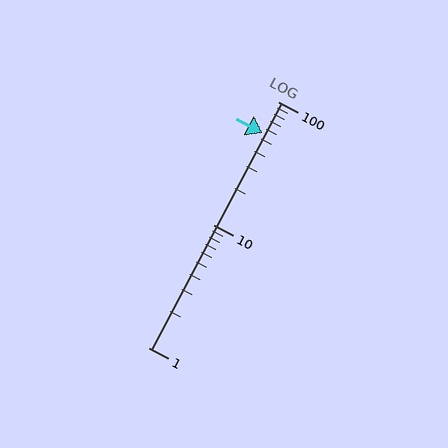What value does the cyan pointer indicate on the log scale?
The pointer indicates approximately 56.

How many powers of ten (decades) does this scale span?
The scale spans 2 decades, from 1 to 100.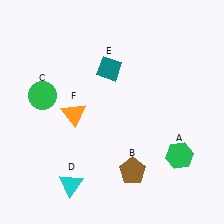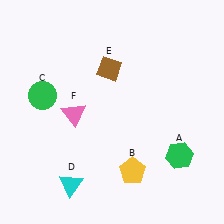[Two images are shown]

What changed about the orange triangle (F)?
In Image 1, F is orange. In Image 2, it changed to pink.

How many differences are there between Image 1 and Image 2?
There are 3 differences between the two images.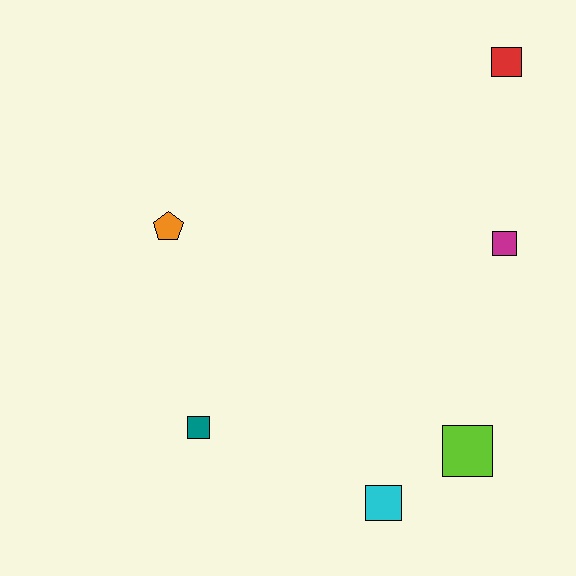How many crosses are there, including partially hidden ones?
There are no crosses.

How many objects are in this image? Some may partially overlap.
There are 6 objects.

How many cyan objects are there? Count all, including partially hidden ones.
There is 1 cyan object.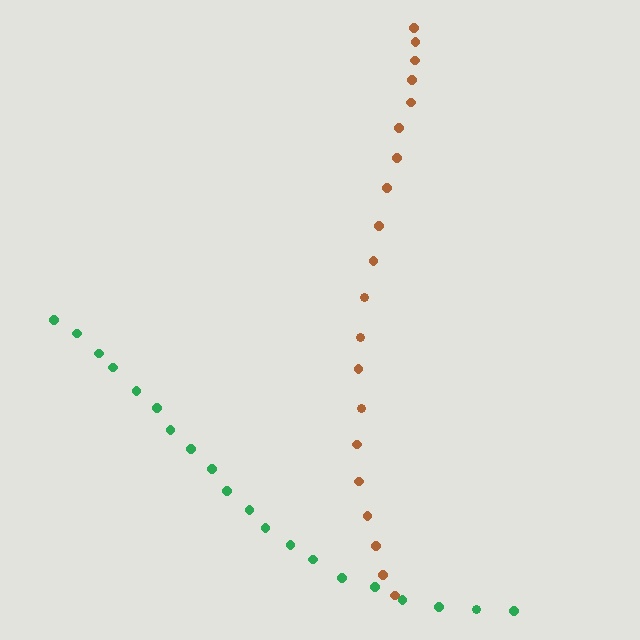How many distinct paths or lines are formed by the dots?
There are 2 distinct paths.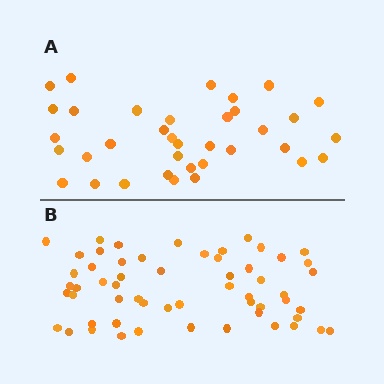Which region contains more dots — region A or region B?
Region B (the bottom region) has more dots.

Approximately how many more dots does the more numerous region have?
Region B has approximately 20 more dots than region A.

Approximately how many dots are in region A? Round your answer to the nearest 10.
About 40 dots. (The exact count is 36, which rounds to 40.)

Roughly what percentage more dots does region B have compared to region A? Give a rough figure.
About 60% more.